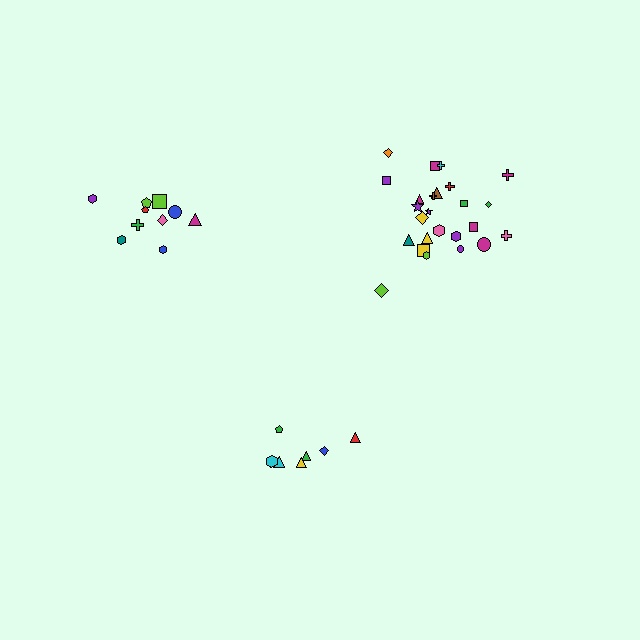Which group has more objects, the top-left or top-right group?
The top-right group.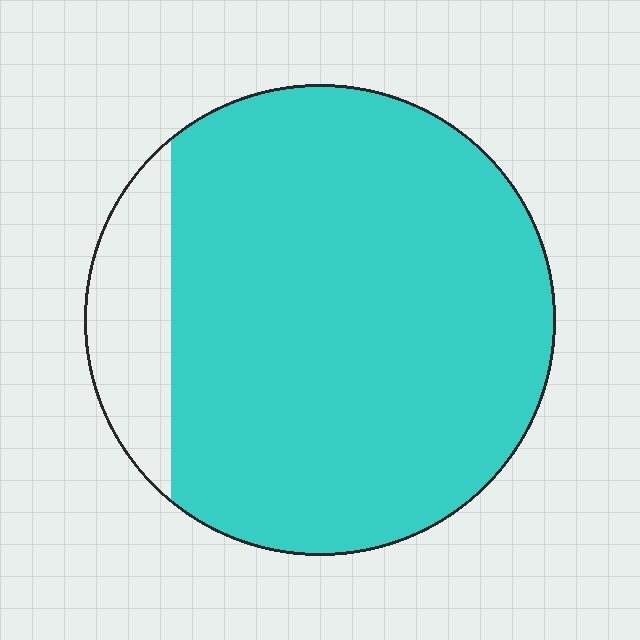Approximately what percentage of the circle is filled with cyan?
Approximately 85%.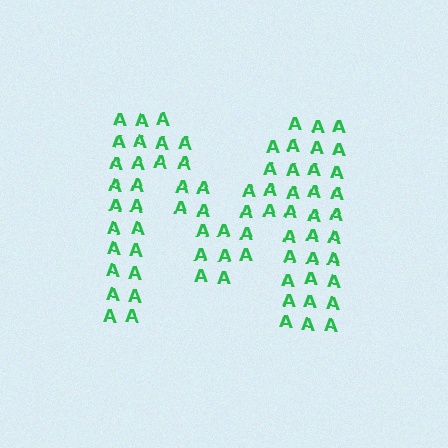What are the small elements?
The small elements are letter A's.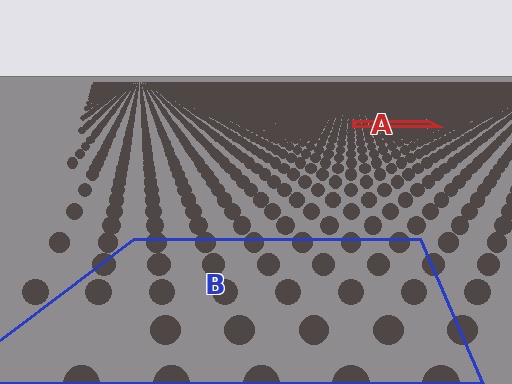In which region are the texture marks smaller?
The texture marks are smaller in region A, because it is farther away.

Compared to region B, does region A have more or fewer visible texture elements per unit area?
Region A has more texture elements per unit area — they are packed more densely because it is farther away.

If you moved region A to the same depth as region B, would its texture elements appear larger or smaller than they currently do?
They would appear larger. At a closer depth, the same texture elements are projected at a bigger on-screen size.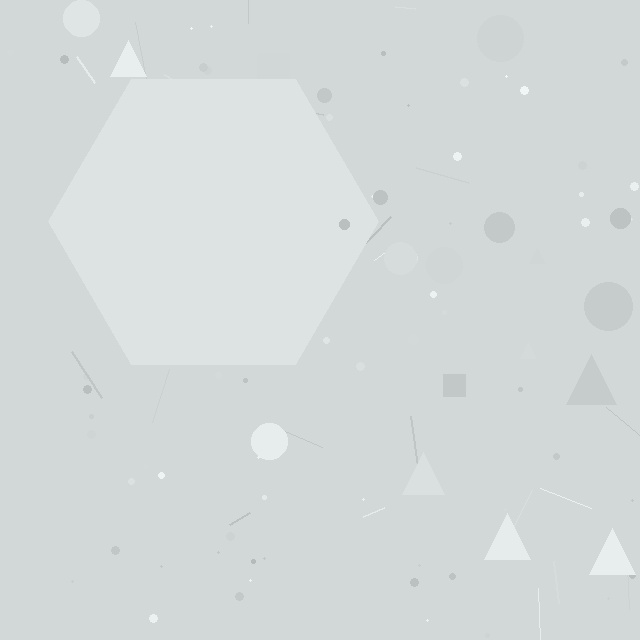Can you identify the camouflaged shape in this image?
The camouflaged shape is a hexagon.